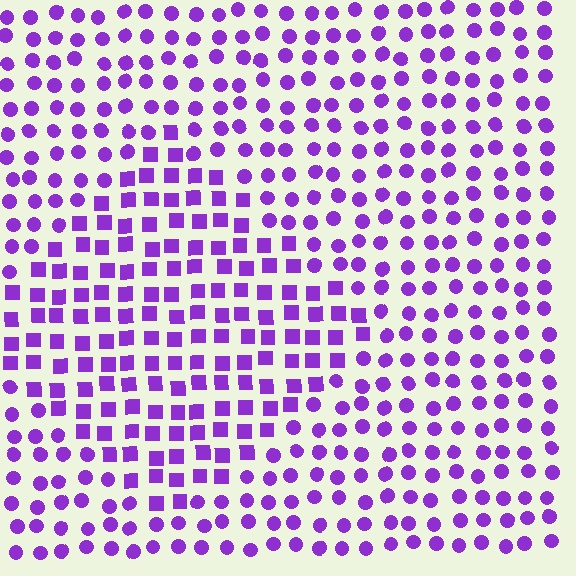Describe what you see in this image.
The image is filled with small purple elements arranged in a uniform grid. A diamond-shaped region contains squares, while the surrounding area contains circles. The boundary is defined purely by the change in element shape.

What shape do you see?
I see a diamond.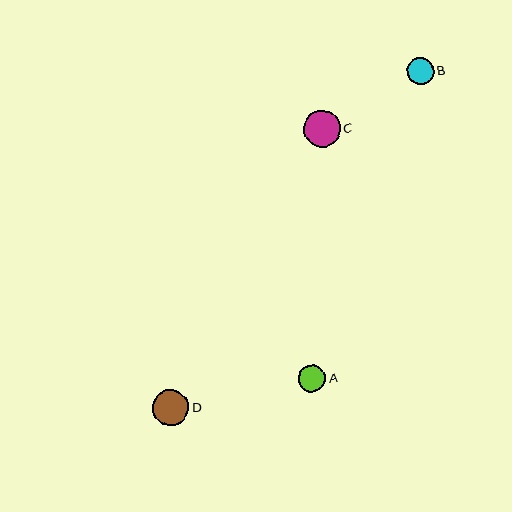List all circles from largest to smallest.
From largest to smallest: C, D, A, B.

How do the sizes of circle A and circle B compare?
Circle A and circle B are approximately the same size.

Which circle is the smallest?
Circle B is the smallest with a size of approximately 27 pixels.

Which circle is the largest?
Circle C is the largest with a size of approximately 37 pixels.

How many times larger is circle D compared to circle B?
Circle D is approximately 1.3 times the size of circle B.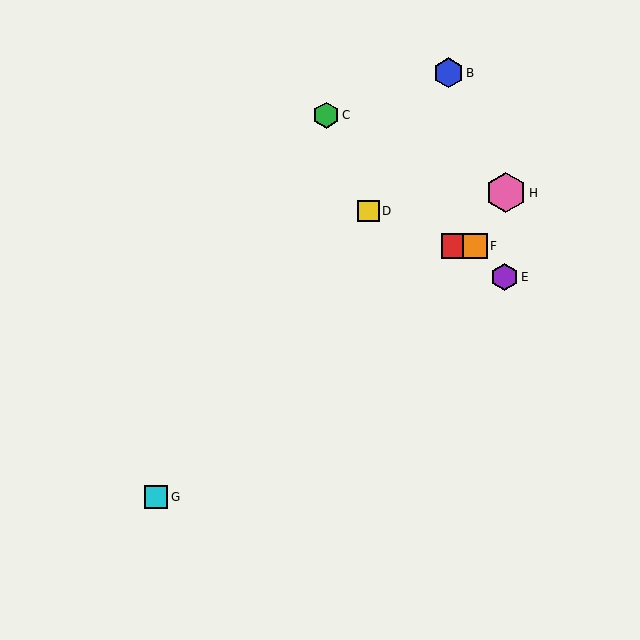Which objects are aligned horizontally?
Objects A, F are aligned horizontally.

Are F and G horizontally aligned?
No, F is at y≈246 and G is at y≈497.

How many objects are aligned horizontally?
2 objects (A, F) are aligned horizontally.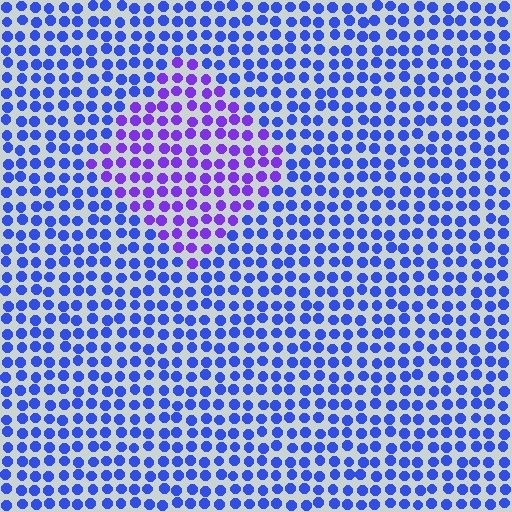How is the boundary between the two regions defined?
The boundary is defined purely by a slight shift in hue (about 36 degrees). Spacing, size, and orientation are identical on both sides.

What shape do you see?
I see a diamond.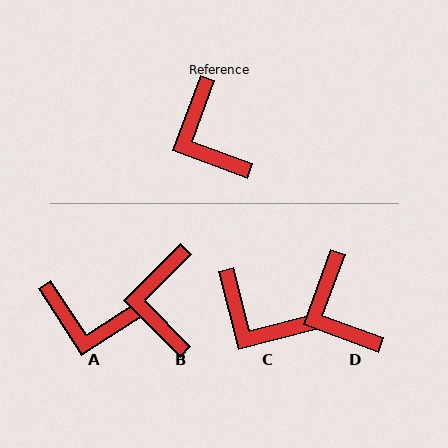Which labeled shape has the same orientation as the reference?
D.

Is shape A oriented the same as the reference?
No, it is off by about 53 degrees.